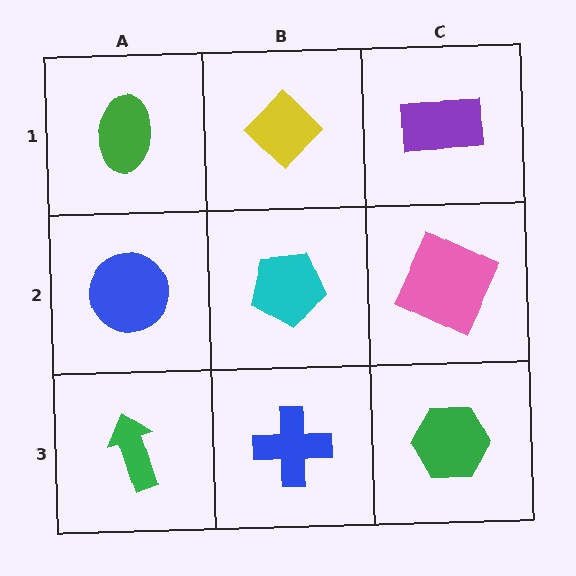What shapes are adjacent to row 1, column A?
A blue circle (row 2, column A), a yellow diamond (row 1, column B).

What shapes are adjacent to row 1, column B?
A cyan pentagon (row 2, column B), a green ellipse (row 1, column A), a purple rectangle (row 1, column C).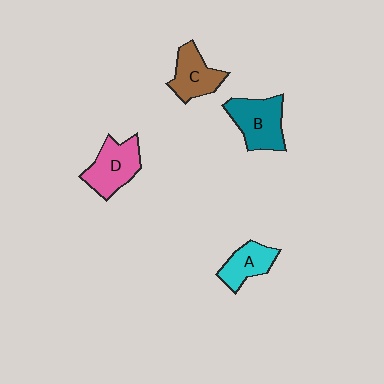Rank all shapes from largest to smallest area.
From largest to smallest: B (teal), D (pink), C (brown), A (cyan).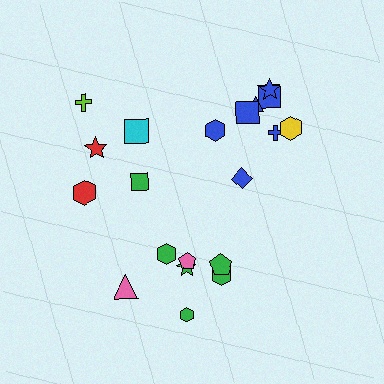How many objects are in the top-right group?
There are 8 objects.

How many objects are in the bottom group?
There are 8 objects.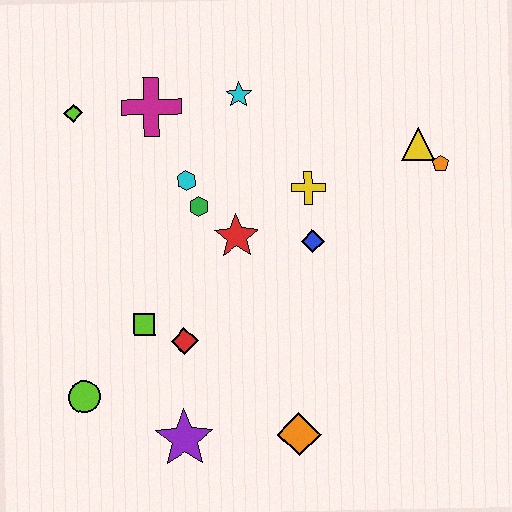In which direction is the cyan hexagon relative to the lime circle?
The cyan hexagon is above the lime circle.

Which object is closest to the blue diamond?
The yellow cross is closest to the blue diamond.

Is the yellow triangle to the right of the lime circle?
Yes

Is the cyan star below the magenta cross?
No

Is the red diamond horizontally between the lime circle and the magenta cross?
No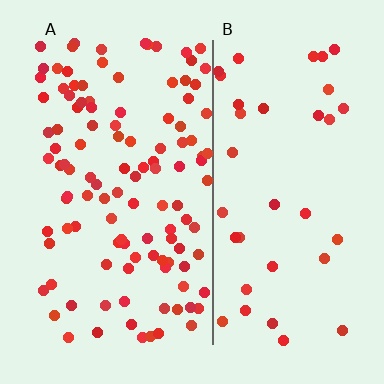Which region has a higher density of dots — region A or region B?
A (the left).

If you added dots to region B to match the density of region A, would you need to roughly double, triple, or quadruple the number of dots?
Approximately triple.